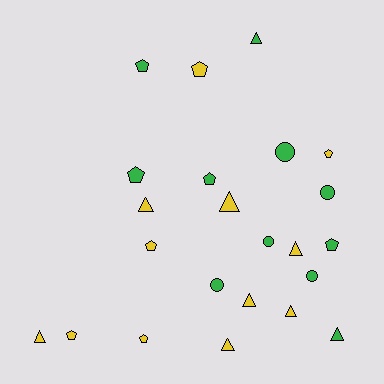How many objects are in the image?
There are 23 objects.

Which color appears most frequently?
Yellow, with 12 objects.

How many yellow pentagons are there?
There are 5 yellow pentagons.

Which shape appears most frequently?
Pentagon, with 9 objects.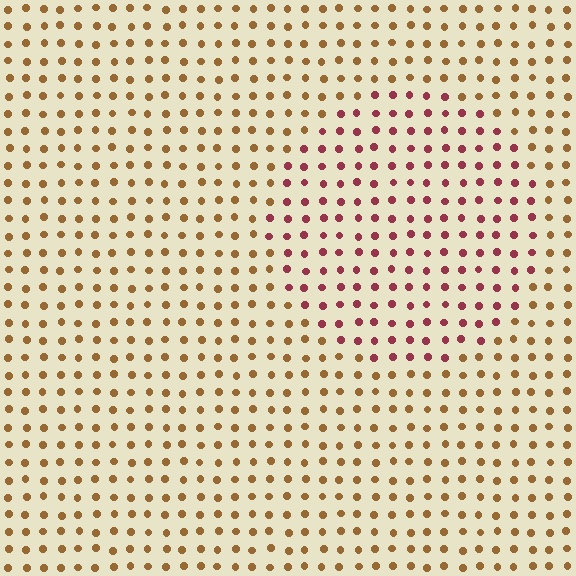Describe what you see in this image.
The image is filled with small brown elements in a uniform arrangement. A circle-shaped region is visible where the elements are tinted to a slightly different hue, forming a subtle color boundary.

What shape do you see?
I see a circle.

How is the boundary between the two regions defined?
The boundary is defined purely by a slight shift in hue (about 47 degrees). Spacing, size, and orientation are identical on both sides.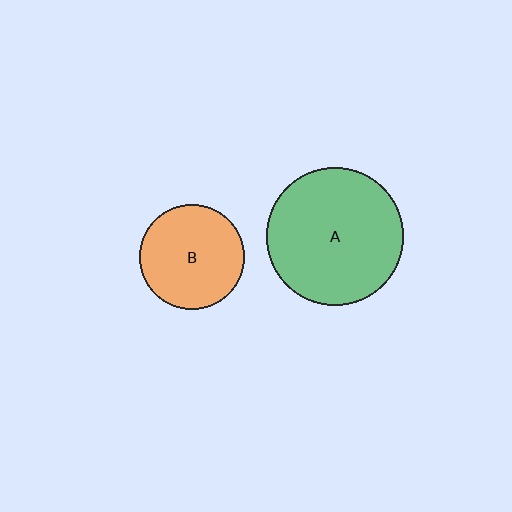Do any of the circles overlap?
No, none of the circles overlap.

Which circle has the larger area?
Circle A (green).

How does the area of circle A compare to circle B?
Approximately 1.7 times.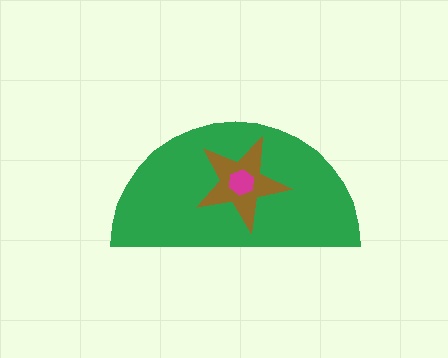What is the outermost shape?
The green semicircle.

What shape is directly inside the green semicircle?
The brown star.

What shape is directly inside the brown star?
The magenta hexagon.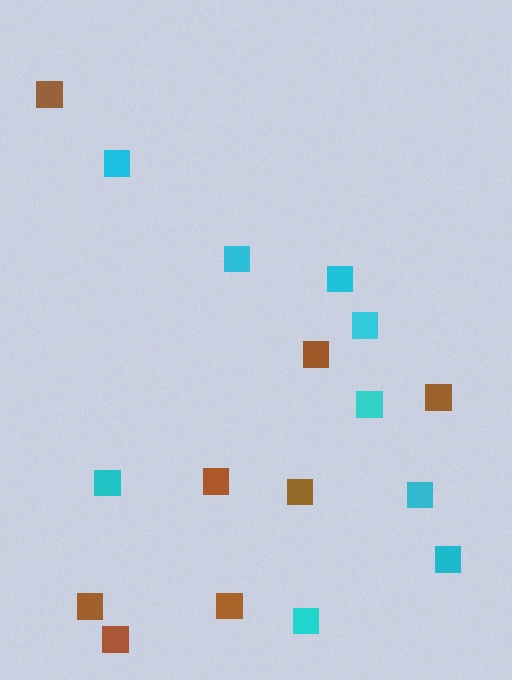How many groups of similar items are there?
There are 2 groups: one group of cyan squares (9) and one group of brown squares (8).